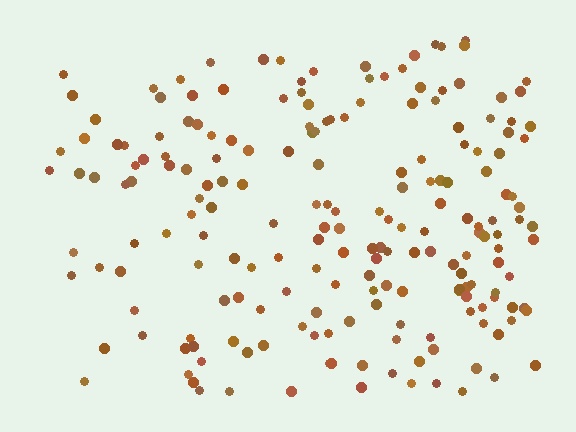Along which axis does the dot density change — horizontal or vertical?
Horizontal.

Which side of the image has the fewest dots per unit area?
The left.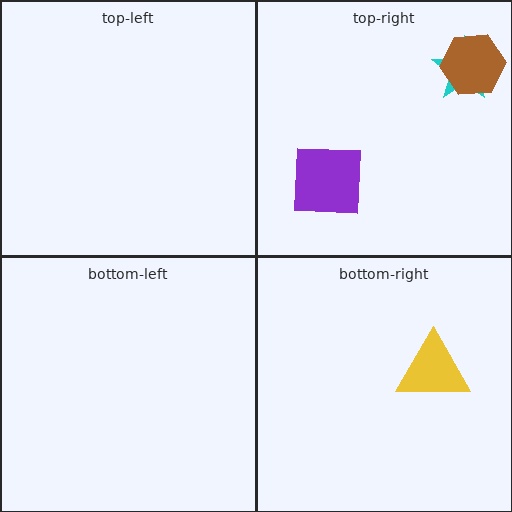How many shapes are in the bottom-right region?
1.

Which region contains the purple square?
The top-right region.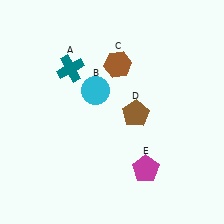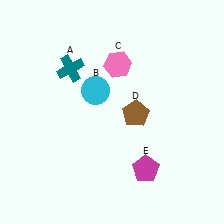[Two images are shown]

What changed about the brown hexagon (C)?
In Image 1, C is brown. In Image 2, it changed to pink.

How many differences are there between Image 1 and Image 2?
There is 1 difference between the two images.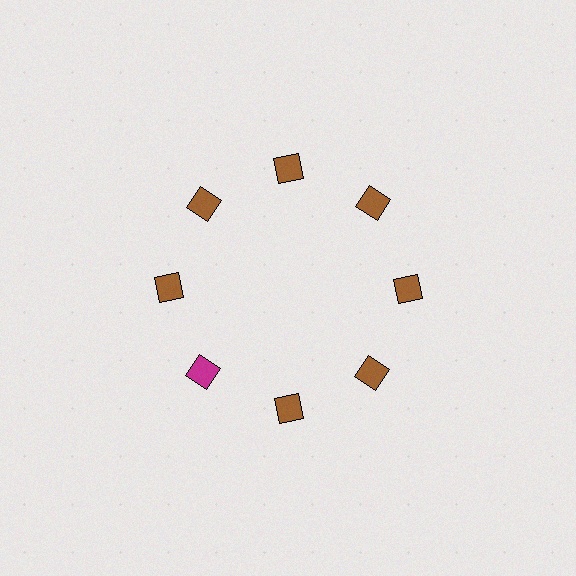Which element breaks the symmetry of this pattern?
The magenta square at roughly the 8 o'clock position breaks the symmetry. All other shapes are brown squares.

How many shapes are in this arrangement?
There are 8 shapes arranged in a ring pattern.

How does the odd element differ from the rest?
It has a different color: magenta instead of brown.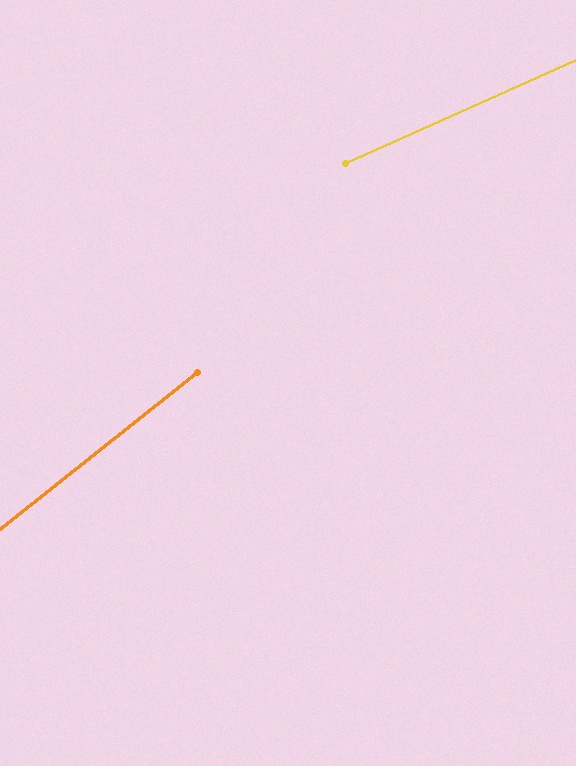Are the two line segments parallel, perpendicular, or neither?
Neither parallel nor perpendicular — they differ by about 14°.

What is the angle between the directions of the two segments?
Approximately 14 degrees.